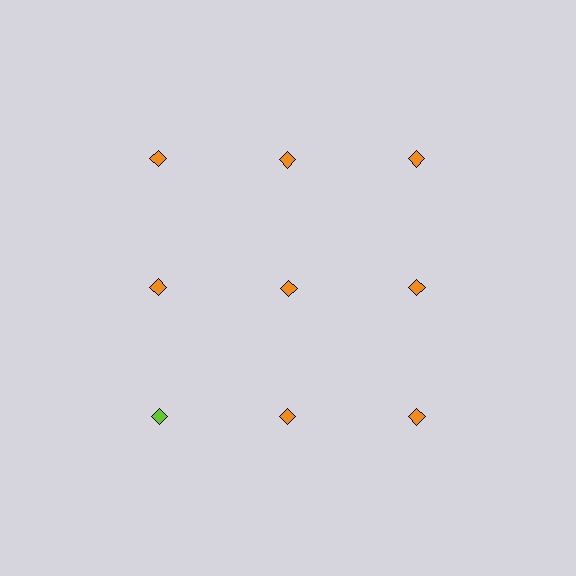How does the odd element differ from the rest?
It has a different color: lime instead of orange.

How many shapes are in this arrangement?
There are 9 shapes arranged in a grid pattern.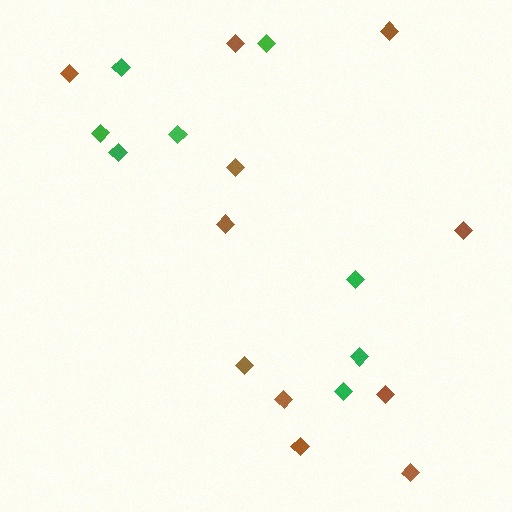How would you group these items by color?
There are 2 groups: one group of green diamonds (8) and one group of brown diamonds (11).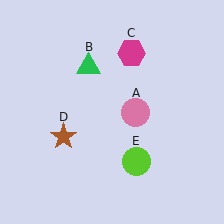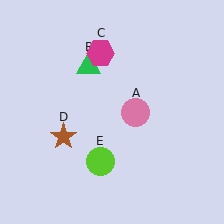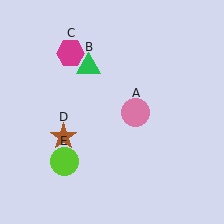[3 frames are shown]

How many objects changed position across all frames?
2 objects changed position: magenta hexagon (object C), lime circle (object E).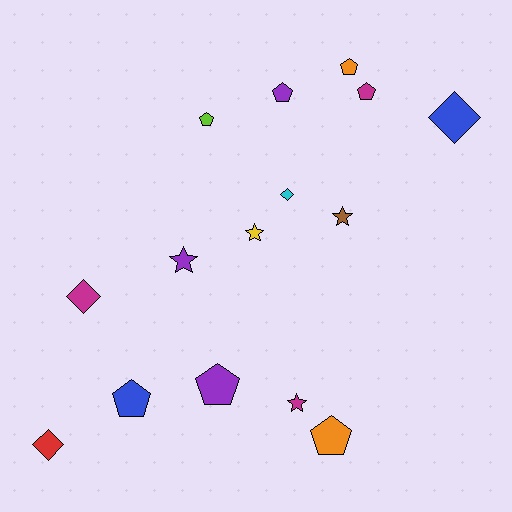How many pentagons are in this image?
There are 7 pentagons.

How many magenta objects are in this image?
There are 3 magenta objects.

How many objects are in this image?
There are 15 objects.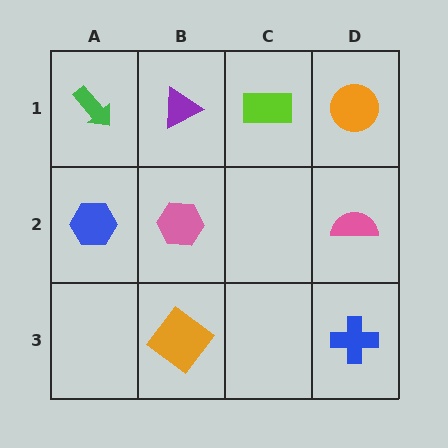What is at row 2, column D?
A pink semicircle.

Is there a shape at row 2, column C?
No, that cell is empty.